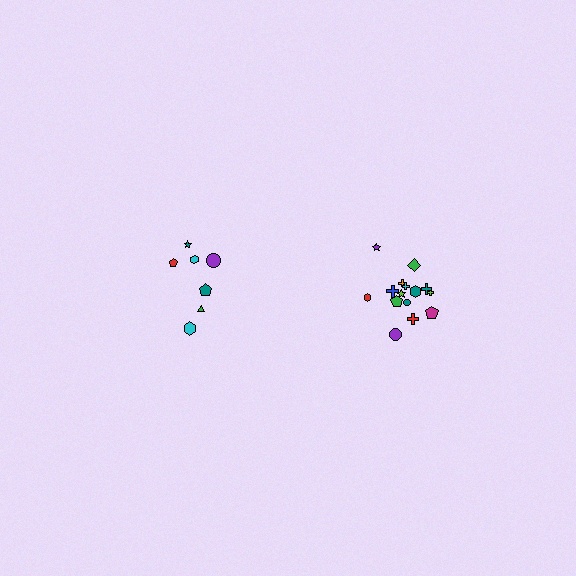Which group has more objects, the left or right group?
The right group.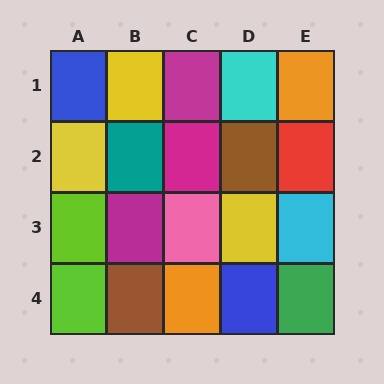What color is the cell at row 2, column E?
Red.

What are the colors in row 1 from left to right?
Blue, yellow, magenta, cyan, orange.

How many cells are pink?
1 cell is pink.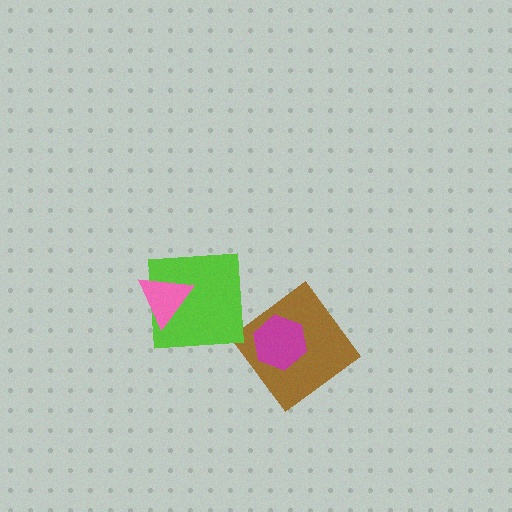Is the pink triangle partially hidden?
No, no other shape covers it.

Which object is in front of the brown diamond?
The magenta hexagon is in front of the brown diamond.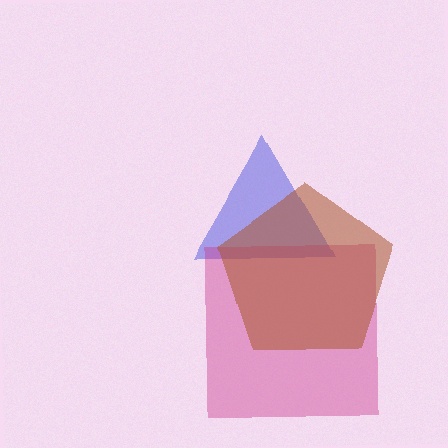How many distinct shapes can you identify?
There are 3 distinct shapes: a blue triangle, a magenta square, a brown pentagon.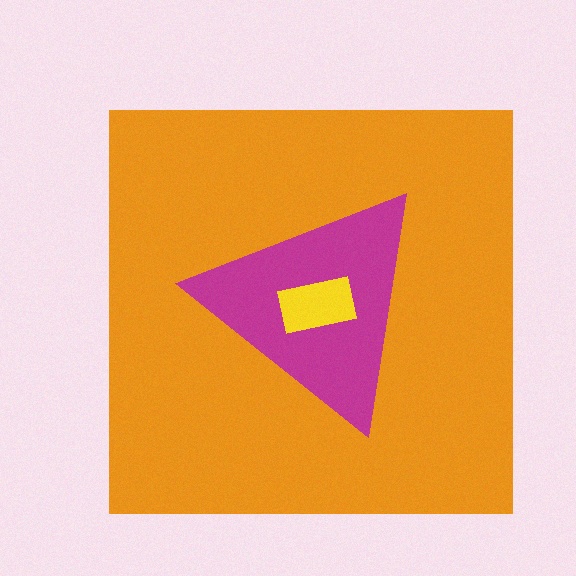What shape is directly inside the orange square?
The magenta triangle.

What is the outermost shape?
The orange square.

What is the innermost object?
The yellow rectangle.